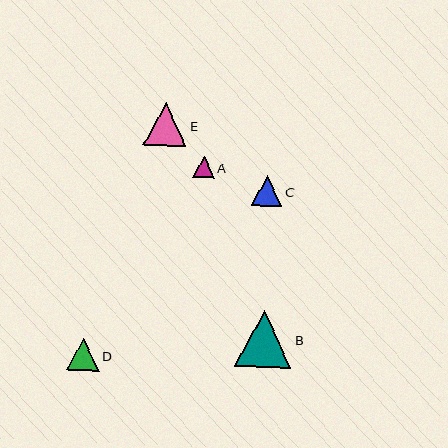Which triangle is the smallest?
Triangle A is the smallest with a size of approximately 22 pixels.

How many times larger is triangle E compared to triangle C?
Triangle E is approximately 1.4 times the size of triangle C.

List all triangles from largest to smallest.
From largest to smallest: B, E, D, C, A.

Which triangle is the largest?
Triangle B is the largest with a size of approximately 56 pixels.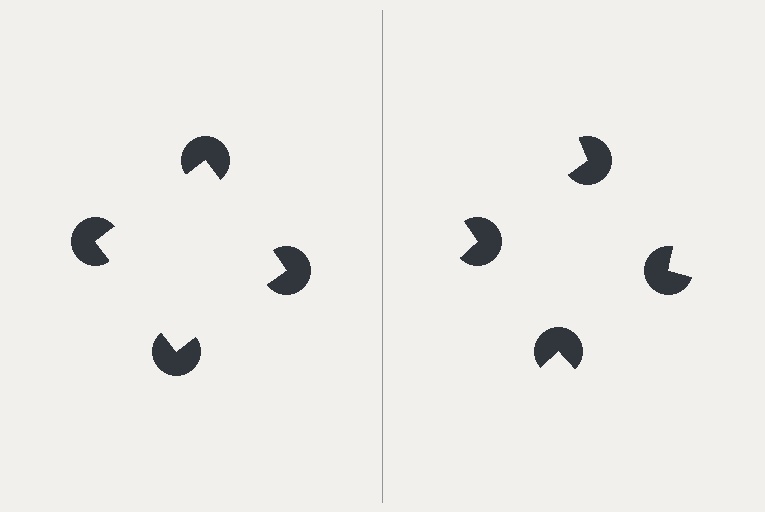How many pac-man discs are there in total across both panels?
8 — 4 on each side.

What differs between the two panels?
The pac-man discs are positioned identically on both sides; only the wedge orientations differ. On the left they align to a square; on the right they are misaligned.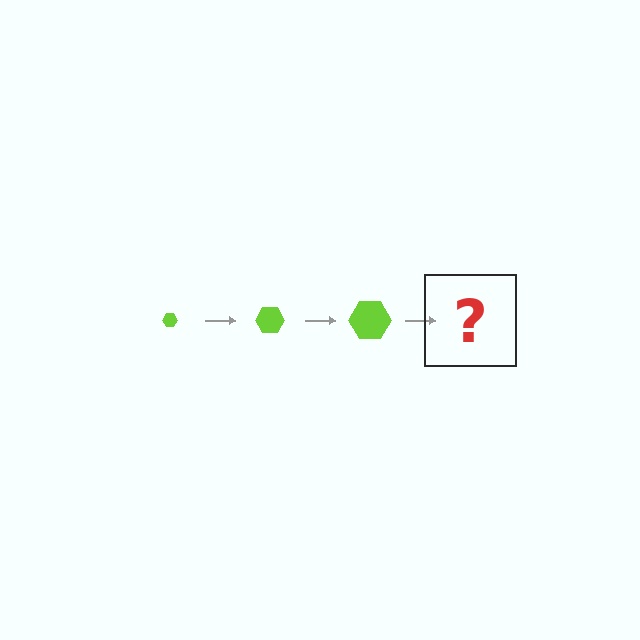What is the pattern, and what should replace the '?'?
The pattern is that the hexagon gets progressively larger each step. The '?' should be a lime hexagon, larger than the previous one.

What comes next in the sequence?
The next element should be a lime hexagon, larger than the previous one.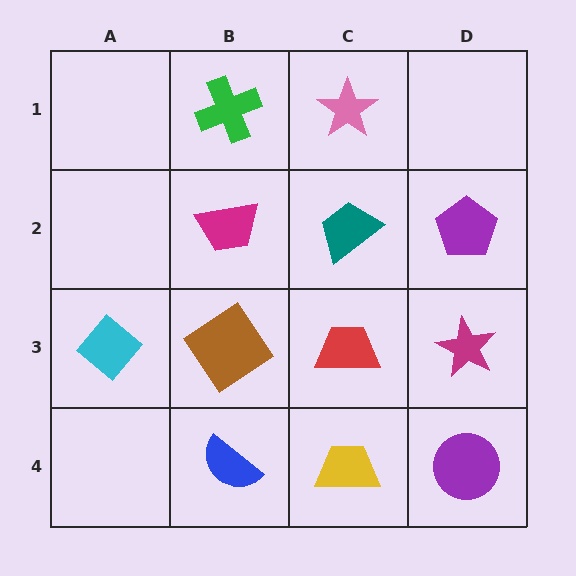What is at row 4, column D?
A purple circle.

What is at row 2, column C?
A teal trapezoid.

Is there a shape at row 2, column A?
No, that cell is empty.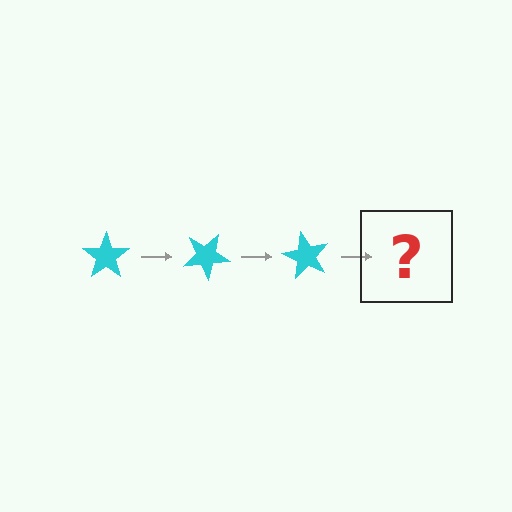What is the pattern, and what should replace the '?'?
The pattern is that the star rotates 30 degrees each step. The '?' should be a cyan star rotated 90 degrees.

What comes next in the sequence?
The next element should be a cyan star rotated 90 degrees.